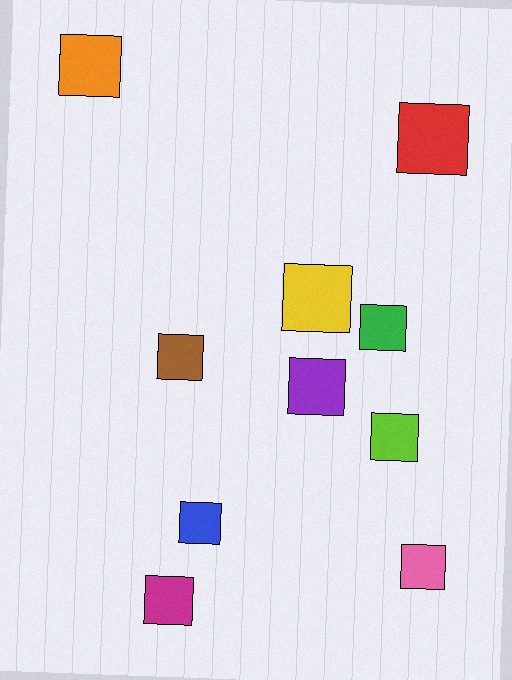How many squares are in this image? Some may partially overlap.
There are 10 squares.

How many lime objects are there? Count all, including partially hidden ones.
There is 1 lime object.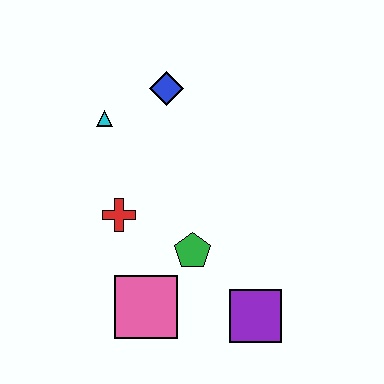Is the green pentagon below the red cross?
Yes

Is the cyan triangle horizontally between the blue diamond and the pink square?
No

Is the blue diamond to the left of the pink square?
No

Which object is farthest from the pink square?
The blue diamond is farthest from the pink square.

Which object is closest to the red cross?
The green pentagon is closest to the red cross.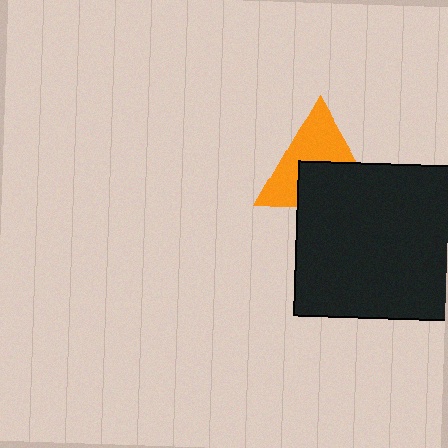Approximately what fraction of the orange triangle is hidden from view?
Roughly 47% of the orange triangle is hidden behind the black square.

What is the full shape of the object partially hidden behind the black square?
The partially hidden object is an orange triangle.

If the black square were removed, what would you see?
You would see the complete orange triangle.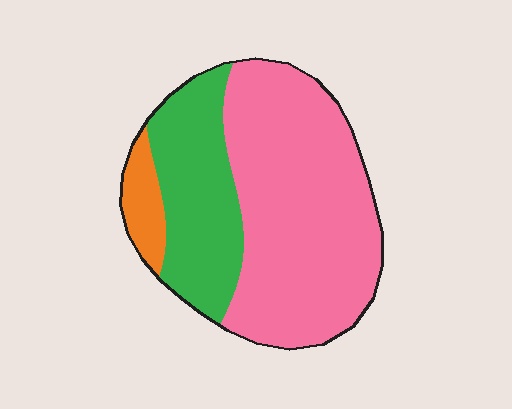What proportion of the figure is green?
Green takes up about one third (1/3) of the figure.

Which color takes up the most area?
Pink, at roughly 65%.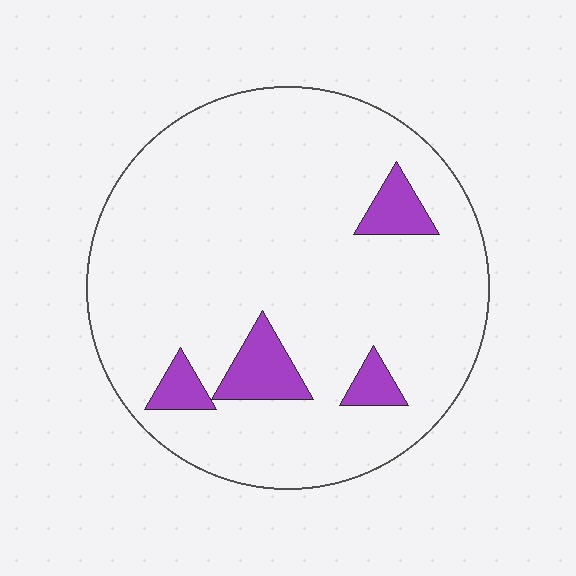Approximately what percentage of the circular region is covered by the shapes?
Approximately 10%.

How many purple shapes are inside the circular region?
4.